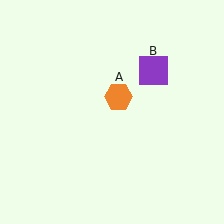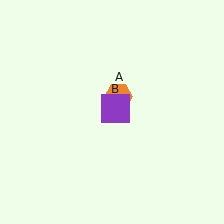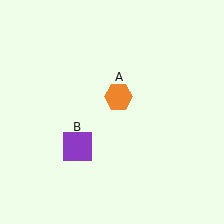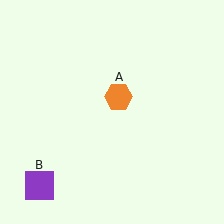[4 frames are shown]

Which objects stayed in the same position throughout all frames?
Orange hexagon (object A) remained stationary.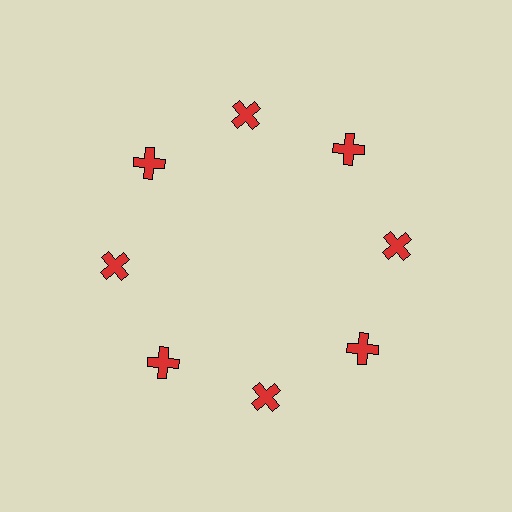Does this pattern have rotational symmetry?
Yes, this pattern has 8-fold rotational symmetry. It looks the same after rotating 45 degrees around the center.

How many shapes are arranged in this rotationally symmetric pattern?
There are 8 shapes, arranged in 8 groups of 1.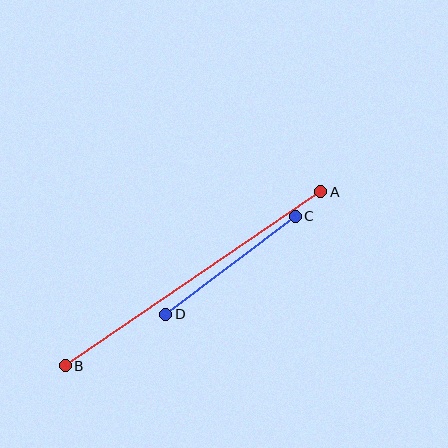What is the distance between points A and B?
The distance is approximately 309 pixels.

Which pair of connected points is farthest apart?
Points A and B are farthest apart.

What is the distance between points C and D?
The distance is approximately 162 pixels.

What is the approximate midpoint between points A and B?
The midpoint is at approximately (193, 279) pixels.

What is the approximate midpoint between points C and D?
The midpoint is at approximately (230, 265) pixels.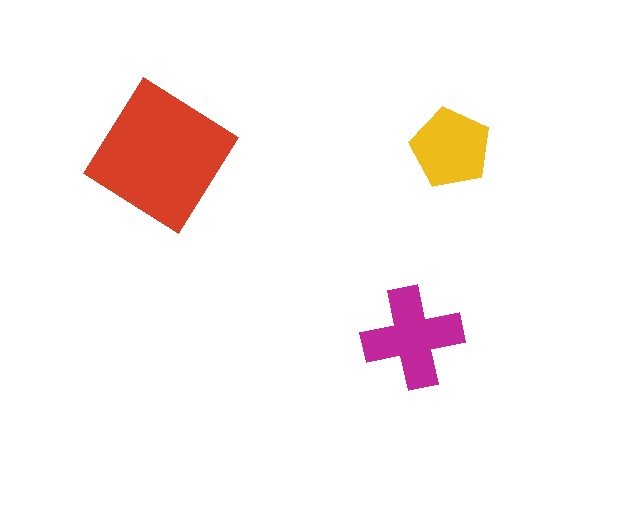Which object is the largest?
The red diamond.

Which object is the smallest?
The yellow pentagon.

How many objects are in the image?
There are 3 objects in the image.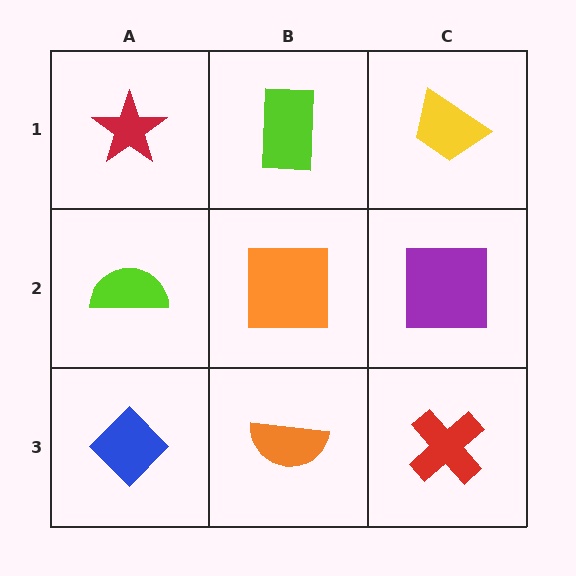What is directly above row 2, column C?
A yellow trapezoid.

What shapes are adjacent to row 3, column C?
A purple square (row 2, column C), an orange semicircle (row 3, column B).